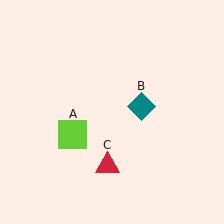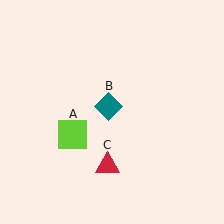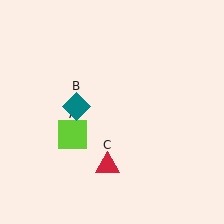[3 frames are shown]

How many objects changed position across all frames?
1 object changed position: teal diamond (object B).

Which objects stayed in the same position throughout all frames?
Lime square (object A) and red triangle (object C) remained stationary.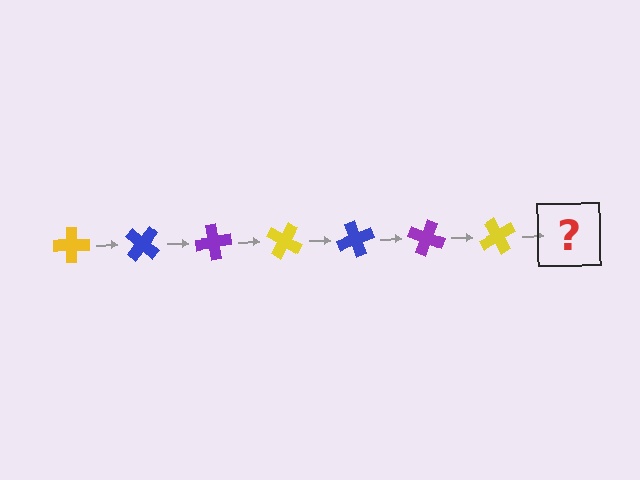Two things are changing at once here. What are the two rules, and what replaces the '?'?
The two rules are that it rotates 40 degrees each step and the color cycles through yellow, blue, and purple. The '?' should be a blue cross, rotated 280 degrees from the start.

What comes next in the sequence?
The next element should be a blue cross, rotated 280 degrees from the start.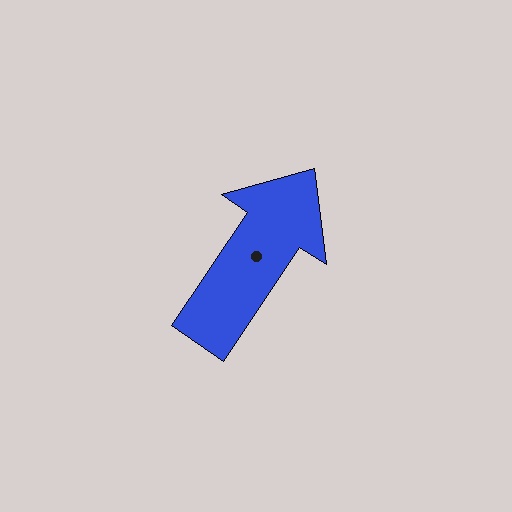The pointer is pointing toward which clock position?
Roughly 1 o'clock.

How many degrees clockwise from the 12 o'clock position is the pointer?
Approximately 34 degrees.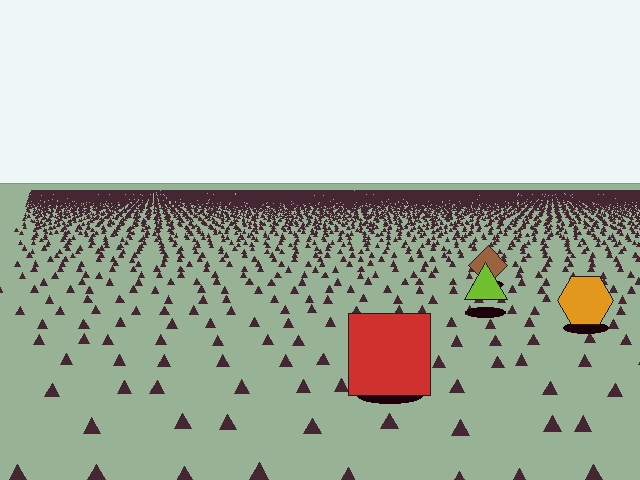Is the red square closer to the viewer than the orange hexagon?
Yes. The red square is closer — you can tell from the texture gradient: the ground texture is coarser near it.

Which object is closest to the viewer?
The red square is closest. The texture marks near it are larger and more spread out.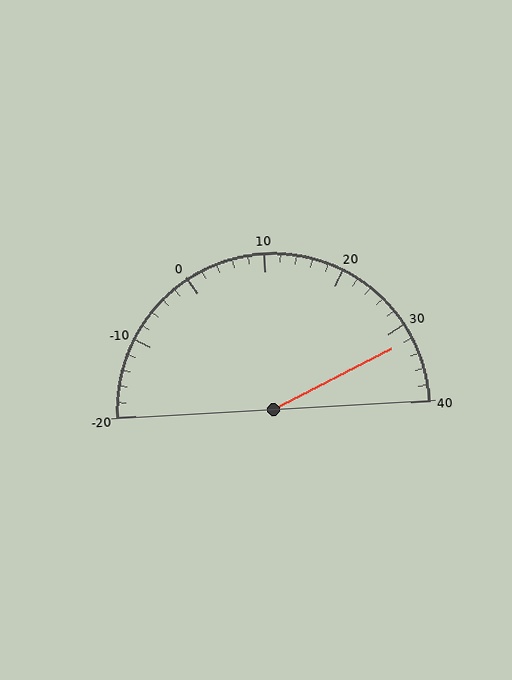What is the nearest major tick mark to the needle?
The nearest major tick mark is 30.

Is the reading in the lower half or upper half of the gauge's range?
The reading is in the upper half of the range (-20 to 40).